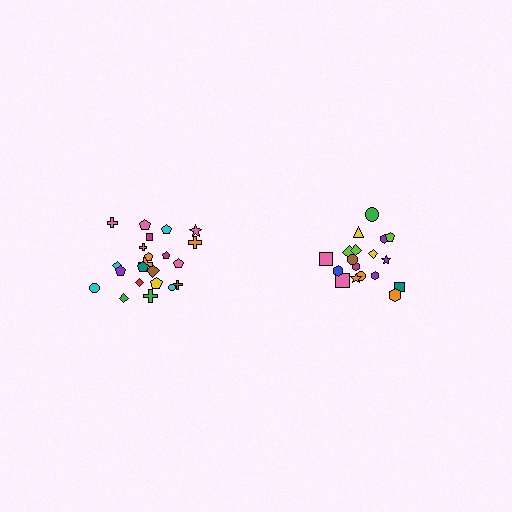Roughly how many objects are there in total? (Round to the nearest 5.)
Roughly 40 objects in total.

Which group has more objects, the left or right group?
The left group.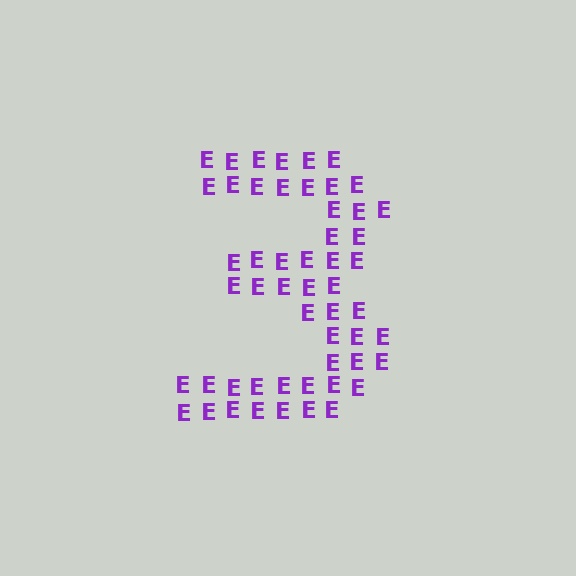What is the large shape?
The large shape is the digit 3.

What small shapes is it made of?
It is made of small letter E's.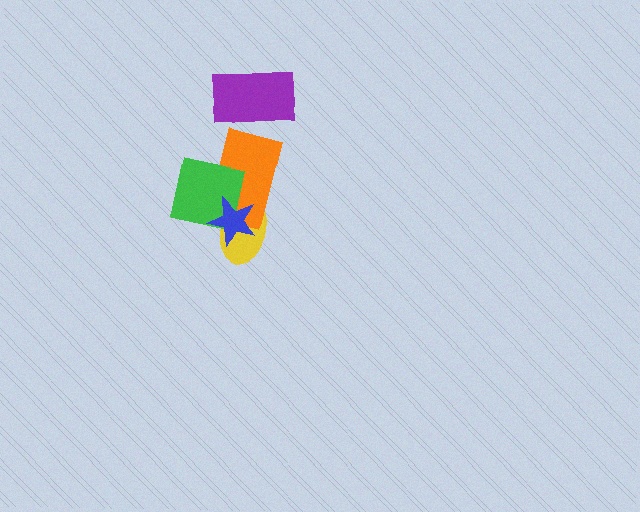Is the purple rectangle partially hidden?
No, no other shape covers it.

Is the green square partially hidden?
Yes, it is partially covered by another shape.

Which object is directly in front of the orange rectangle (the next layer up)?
The green square is directly in front of the orange rectangle.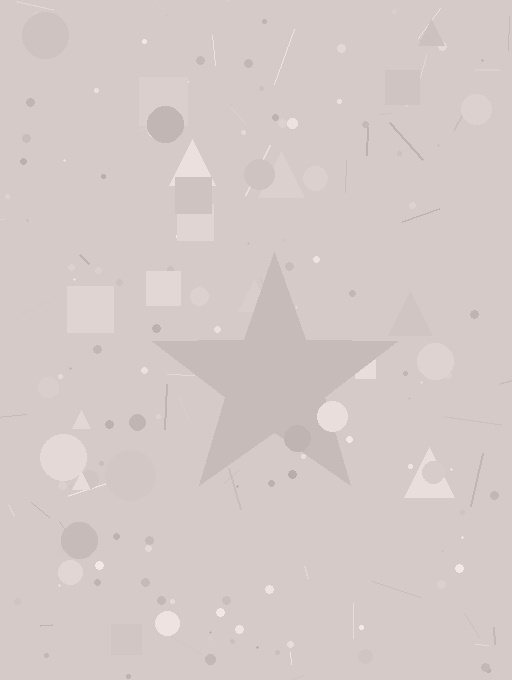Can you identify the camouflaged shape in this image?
The camouflaged shape is a star.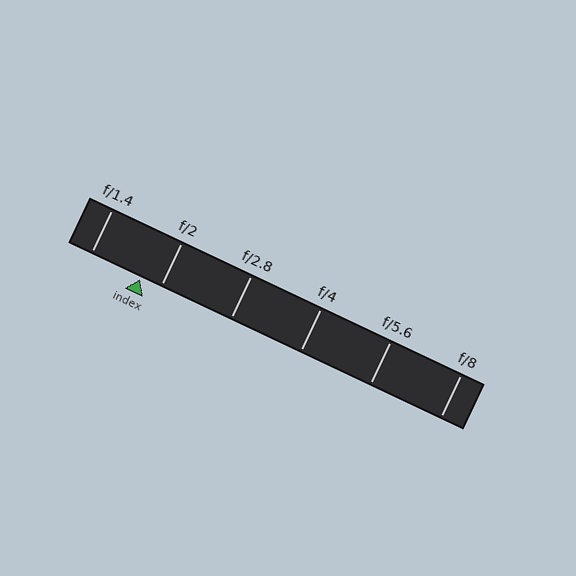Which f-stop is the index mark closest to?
The index mark is closest to f/2.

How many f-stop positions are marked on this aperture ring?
There are 6 f-stop positions marked.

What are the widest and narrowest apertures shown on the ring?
The widest aperture shown is f/1.4 and the narrowest is f/8.